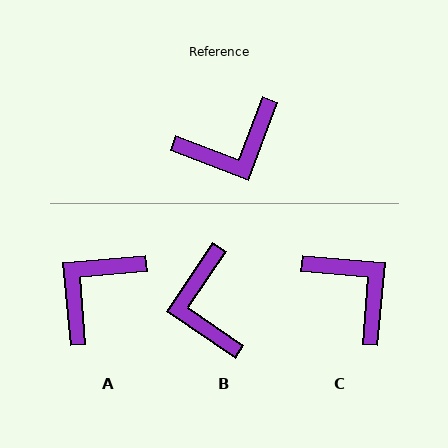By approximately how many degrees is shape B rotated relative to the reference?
Approximately 103 degrees clockwise.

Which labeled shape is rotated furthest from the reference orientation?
A, about 154 degrees away.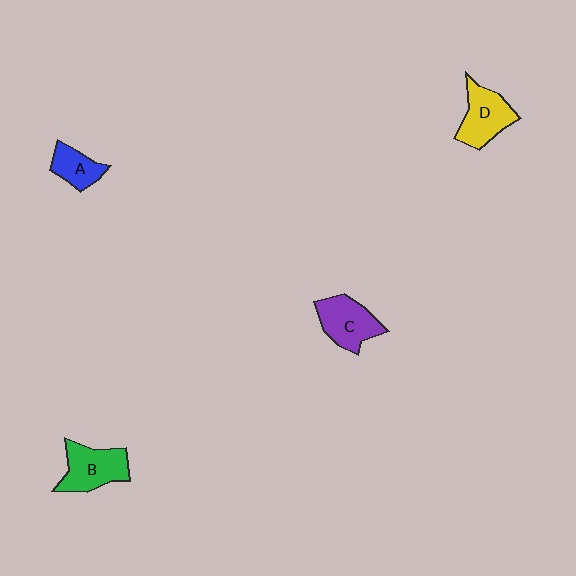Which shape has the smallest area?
Shape A (blue).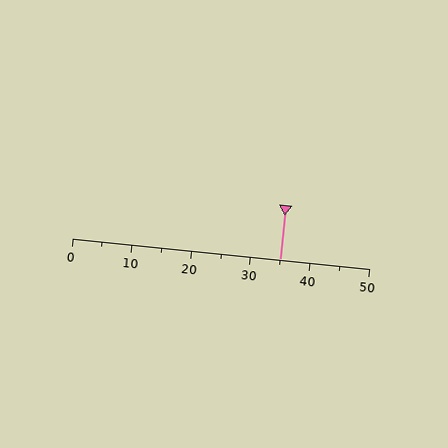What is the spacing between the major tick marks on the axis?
The major ticks are spaced 10 apart.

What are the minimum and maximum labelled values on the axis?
The axis runs from 0 to 50.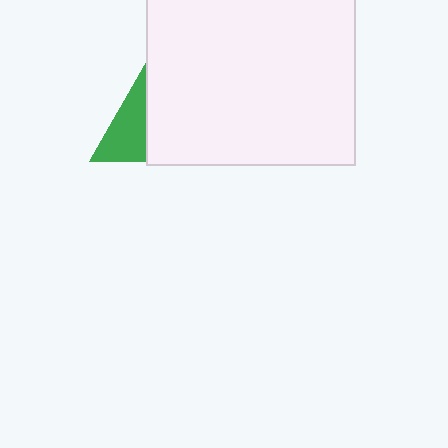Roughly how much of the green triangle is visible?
A small part of it is visible (roughly 39%).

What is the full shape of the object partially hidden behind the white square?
The partially hidden object is a green triangle.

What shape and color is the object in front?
The object in front is a white square.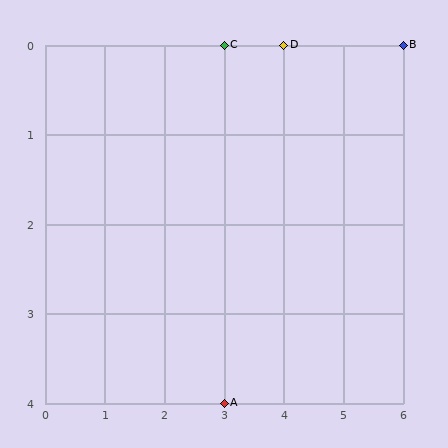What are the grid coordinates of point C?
Point C is at grid coordinates (3, 0).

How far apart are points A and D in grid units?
Points A and D are 1 column and 4 rows apart (about 4.1 grid units diagonally).